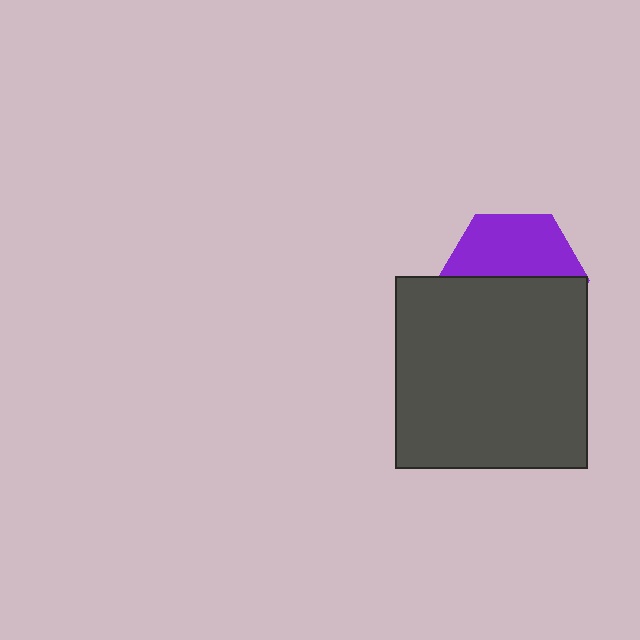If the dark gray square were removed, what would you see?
You would see the complete purple hexagon.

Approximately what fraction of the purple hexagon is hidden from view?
Roughly 55% of the purple hexagon is hidden behind the dark gray square.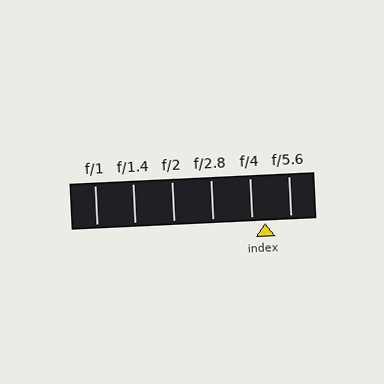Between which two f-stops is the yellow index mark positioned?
The index mark is between f/4 and f/5.6.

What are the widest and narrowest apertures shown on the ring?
The widest aperture shown is f/1 and the narrowest is f/5.6.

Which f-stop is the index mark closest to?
The index mark is closest to f/4.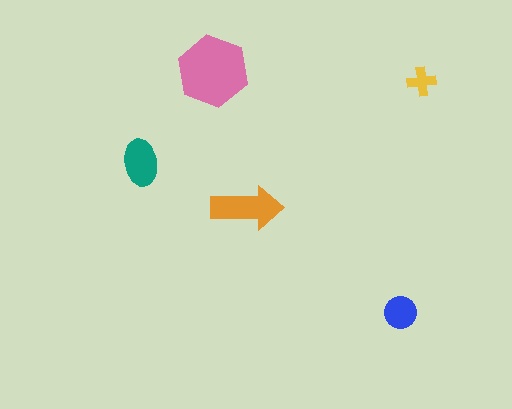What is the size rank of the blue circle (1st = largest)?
4th.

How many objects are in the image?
There are 5 objects in the image.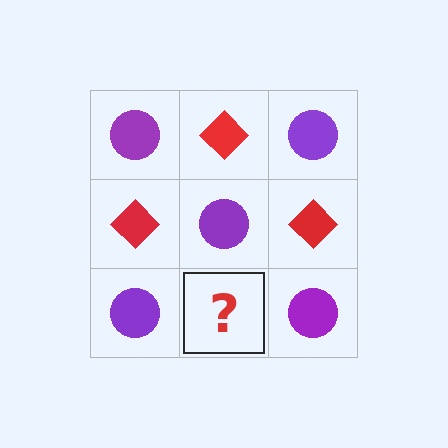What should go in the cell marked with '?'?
The missing cell should contain a red diamond.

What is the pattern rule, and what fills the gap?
The rule is that it alternates purple circle and red diamond in a checkerboard pattern. The gap should be filled with a red diamond.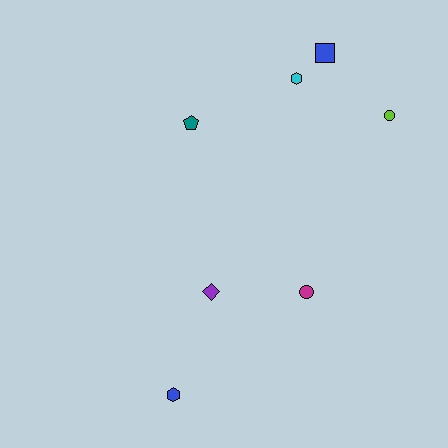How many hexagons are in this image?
There are 2 hexagons.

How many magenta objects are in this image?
There is 1 magenta object.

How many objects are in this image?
There are 7 objects.